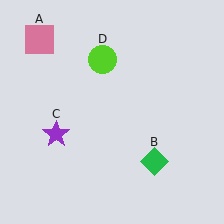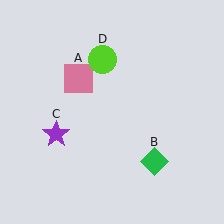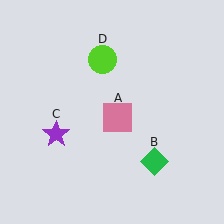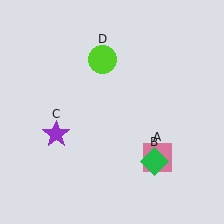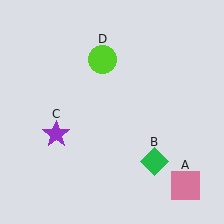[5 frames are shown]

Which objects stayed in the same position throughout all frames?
Green diamond (object B) and purple star (object C) and lime circle (object D) remained stationary.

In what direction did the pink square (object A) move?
The pink square (object A) moved down and to the right.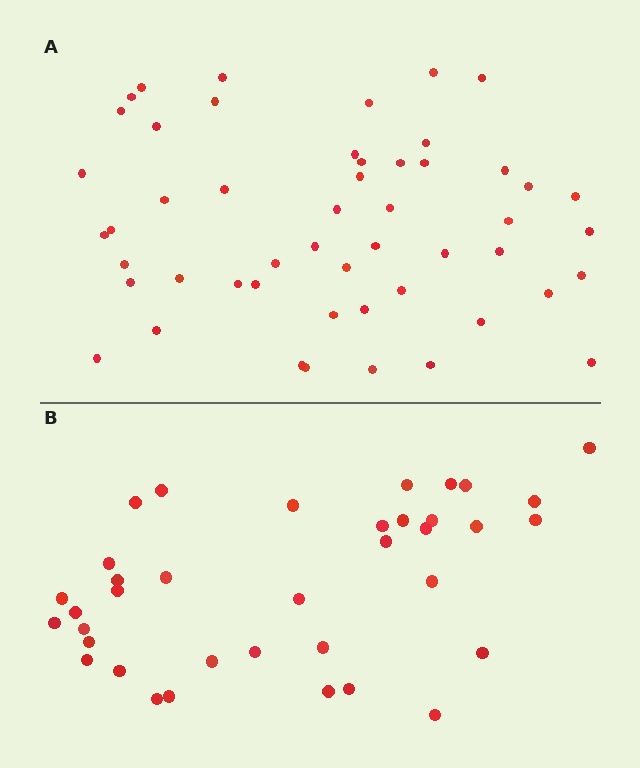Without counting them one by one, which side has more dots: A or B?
Region A (the top region) has more dots.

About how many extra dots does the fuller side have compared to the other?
Region A has approximately 15 more dots than region B.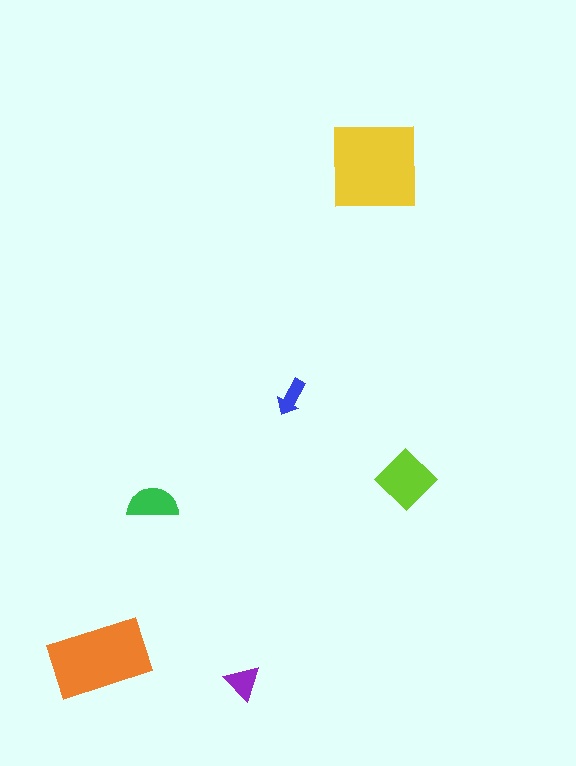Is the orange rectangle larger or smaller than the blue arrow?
Larger.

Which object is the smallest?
The blue arrow.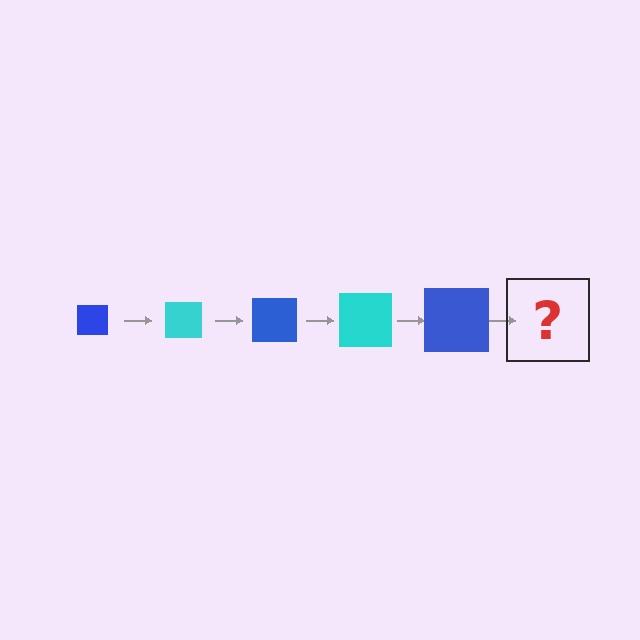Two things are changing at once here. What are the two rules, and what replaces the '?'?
The two rules are that the square grows larger each step and the color cycles through blue and cyan. The '?' should be a cyan square, larger than the previous one.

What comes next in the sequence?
The next element should be a cyan square, larger than the previous one.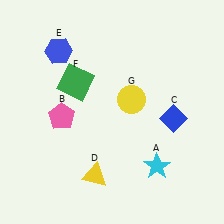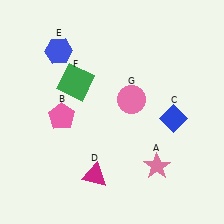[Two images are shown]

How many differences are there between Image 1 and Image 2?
There are 3 differences between the two images.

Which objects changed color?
A changed from cyan to pink. D changed from yellow to magenta. G changed from yellow to pink.